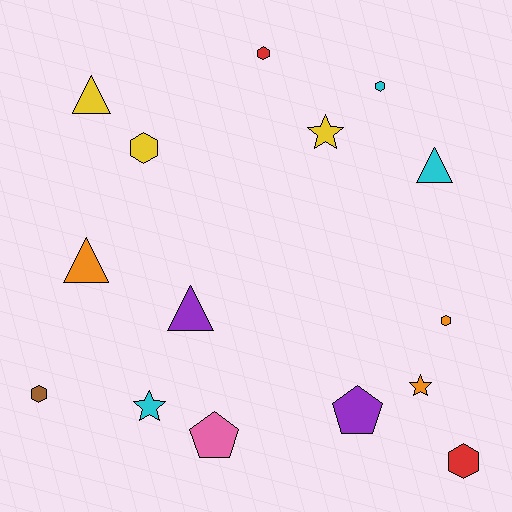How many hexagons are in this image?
There are 6 hexagons.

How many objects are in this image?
There are 15 objects.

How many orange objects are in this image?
There are 3 orange objects.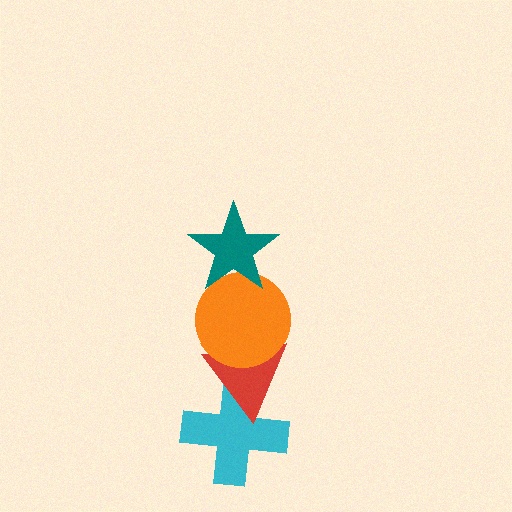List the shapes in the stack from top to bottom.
From top to bottom: the teal star, the orange circle, the red triangle, the cyan cross.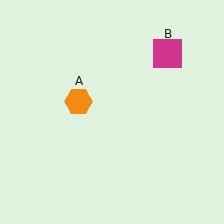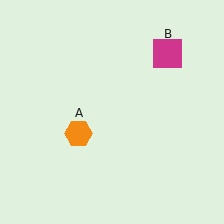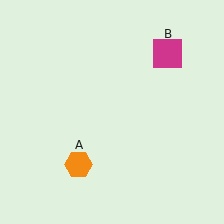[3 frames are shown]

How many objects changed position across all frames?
1 object changed position: orange hexagon (object A).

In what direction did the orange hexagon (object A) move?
The orange hexagon (object A) moved down.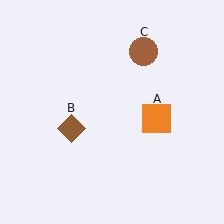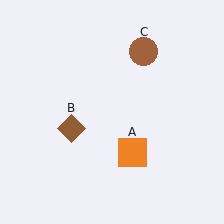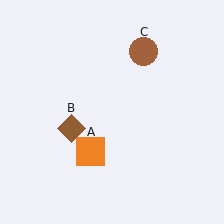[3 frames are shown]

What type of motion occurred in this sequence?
The orange square (object A) rotated clockwise around the center of the scene.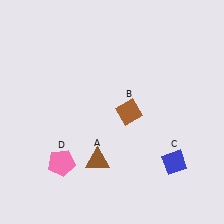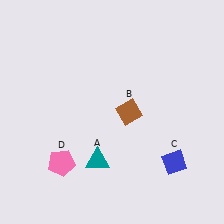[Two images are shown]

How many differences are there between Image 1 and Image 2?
There is 1 difference between the two images.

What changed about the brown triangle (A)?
In Image 1, A is brown. In Image 2, it changed to teal.